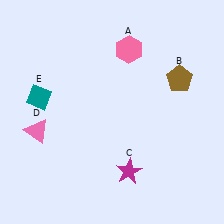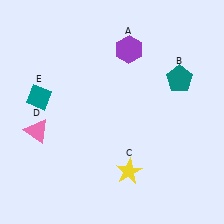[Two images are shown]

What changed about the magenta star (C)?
In Image 1, C is magenta. In Image 2, it changed to yellow.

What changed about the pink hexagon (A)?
In Image 1, A is pink. In Image 2, it changed to purple.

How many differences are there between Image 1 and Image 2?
There are 3 differences between the two images.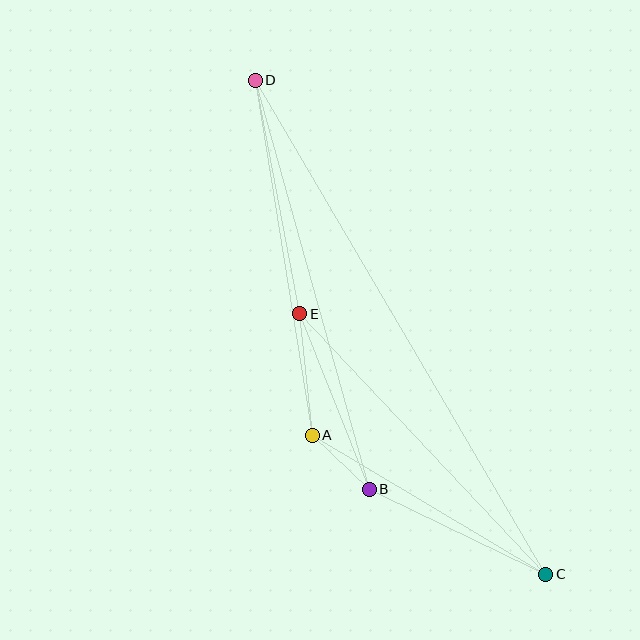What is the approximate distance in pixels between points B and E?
The distance between B and E is approximately 189 pixels.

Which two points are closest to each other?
Points A and B are closest to each other.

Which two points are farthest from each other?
Points C and D are farthest from each other.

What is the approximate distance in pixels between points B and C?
The distance between B and C is approximately 196 pixels.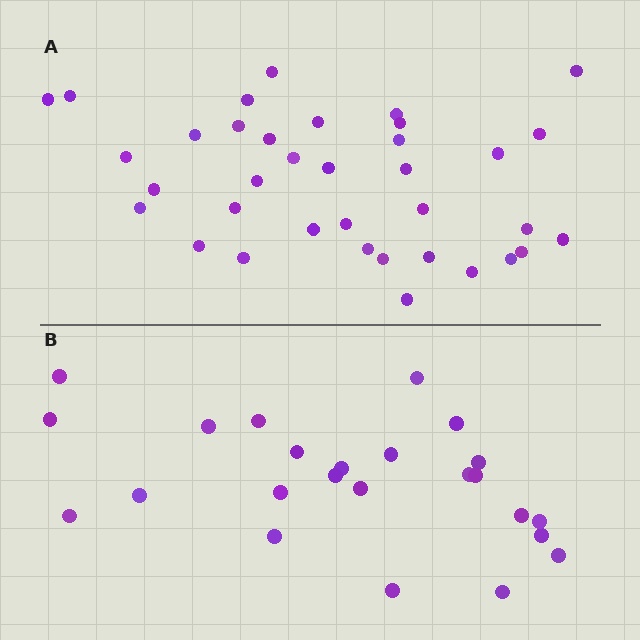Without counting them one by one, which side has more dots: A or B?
Region A (the top region) has more dots.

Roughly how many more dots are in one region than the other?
Region A has roughly 12 or so more dots than region B.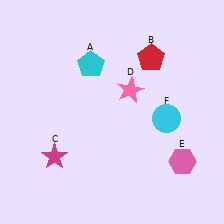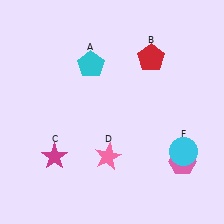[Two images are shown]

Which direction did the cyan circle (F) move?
The cyan circle (F) moved down.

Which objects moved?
The objects that moved are: the pink star (D), the cyan circle (F).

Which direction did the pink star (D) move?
The pink star (D) moved down.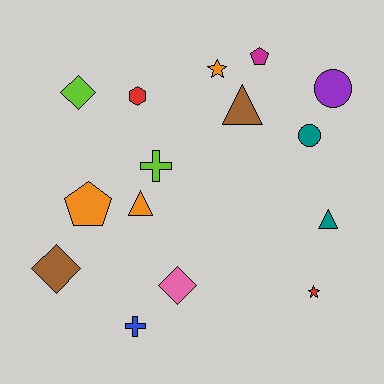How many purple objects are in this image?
There is 1 purple object.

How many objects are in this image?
There are 15 objects.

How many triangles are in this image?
There are 3 triangles.